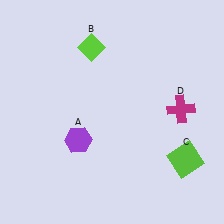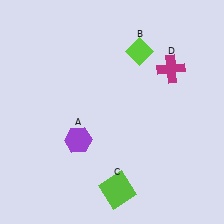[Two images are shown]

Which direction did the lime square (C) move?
The lime square (C) moved left.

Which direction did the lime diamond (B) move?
The lime diamond (B) moved right.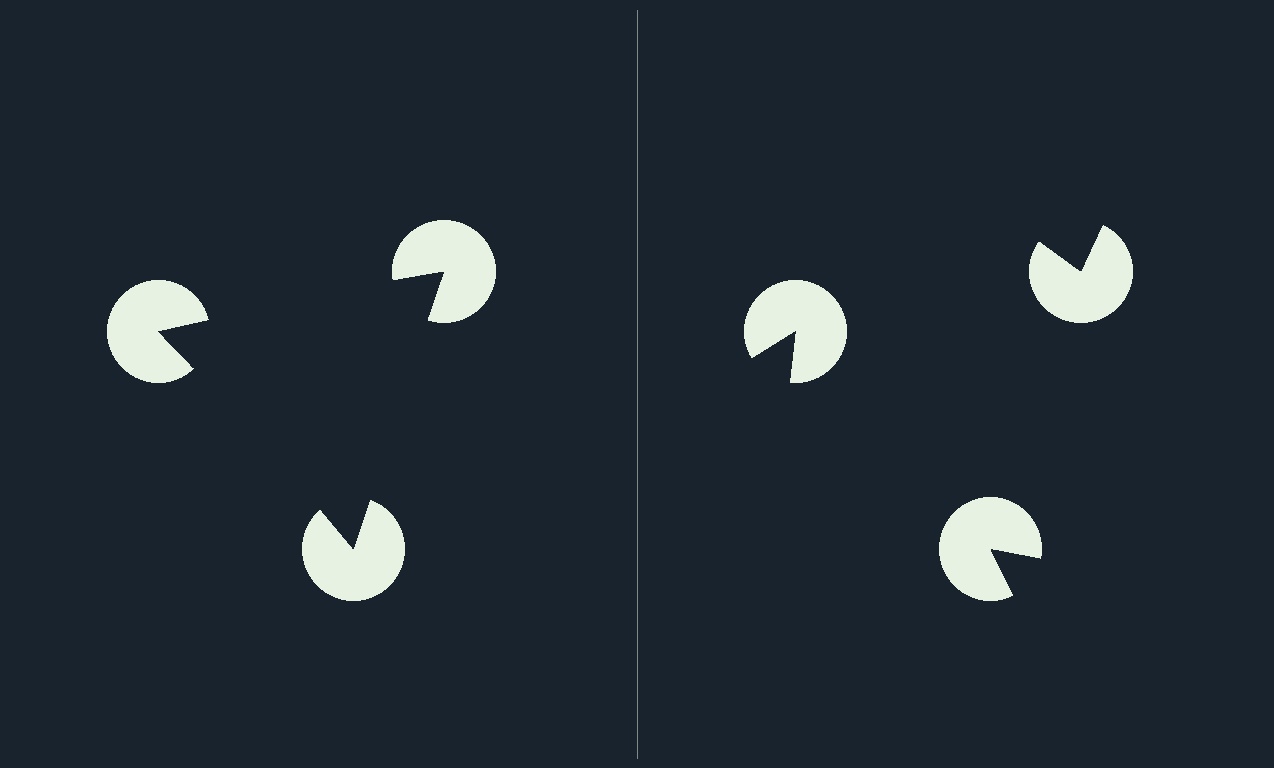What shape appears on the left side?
An illusory triangle.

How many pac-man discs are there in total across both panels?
6 — 3 on each side.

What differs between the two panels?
The pac-man discs are positioned identically on both sides; only the wedge orientations differ. On the left they align to a triangle; on the right they are misaligned.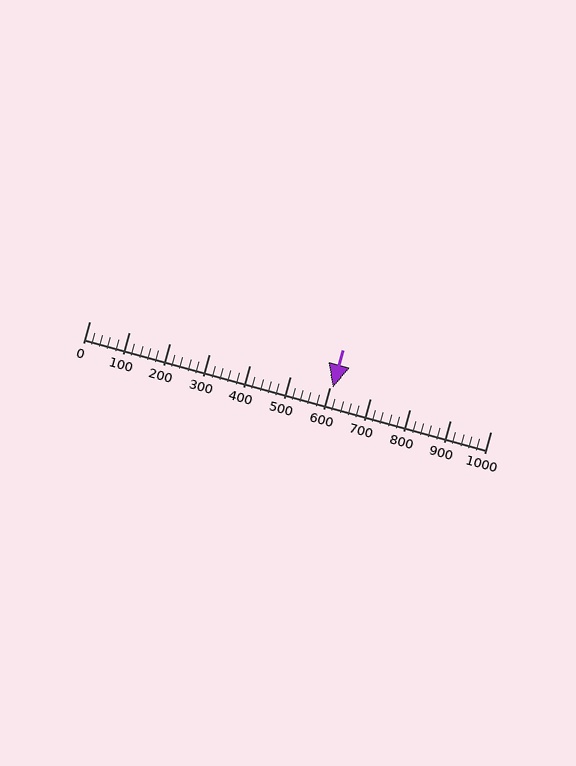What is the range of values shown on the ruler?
The ruler shows values from 0 to 1000.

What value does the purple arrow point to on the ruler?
The purple arrow points to approximately 608.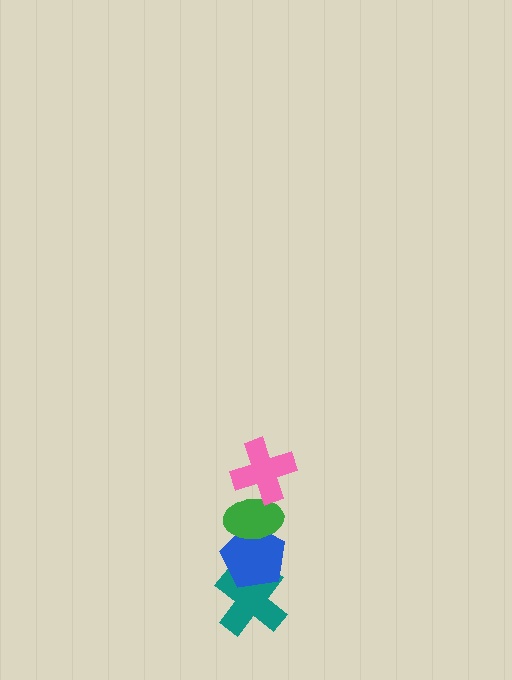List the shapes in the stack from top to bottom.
From top to bottom: the pink cross, the green ellipse, the blue pentagon, the teal cross.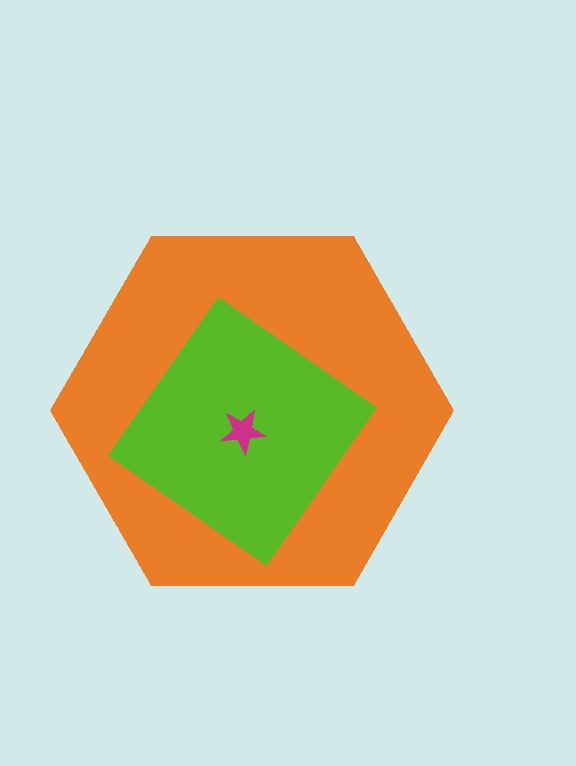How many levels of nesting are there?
3.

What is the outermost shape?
The orange hexagon.